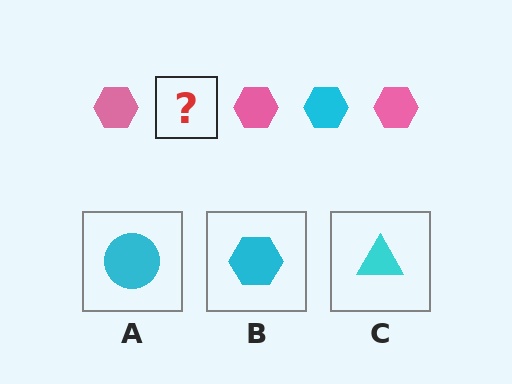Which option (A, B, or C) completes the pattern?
B.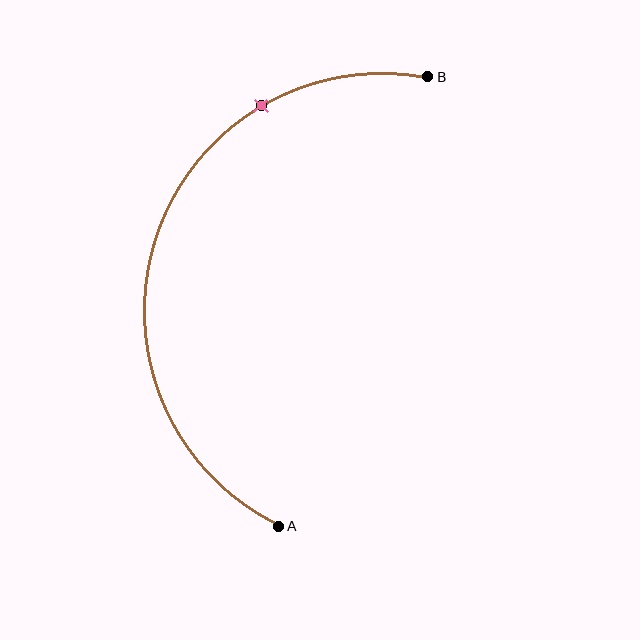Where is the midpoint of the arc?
The arc midpoint is the point on the curve farthest from the straight line joining A and B. It sits to the left of that line.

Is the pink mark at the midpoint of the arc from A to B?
No. The pink mark lies on the arc but is closer to endpoint B. The arc midpoint would be at the point on the curve equidistant along the arc from both A and B.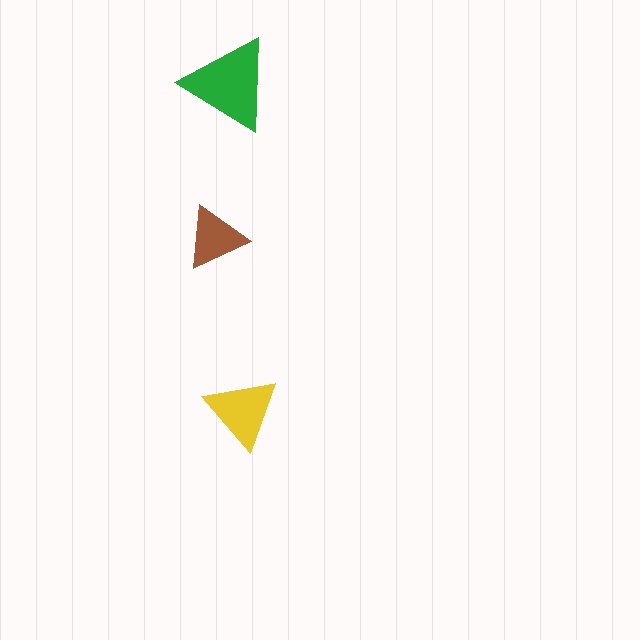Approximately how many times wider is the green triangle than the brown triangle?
About 1.5 times wider.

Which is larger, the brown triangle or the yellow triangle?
The yellow one.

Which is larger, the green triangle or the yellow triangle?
The green one.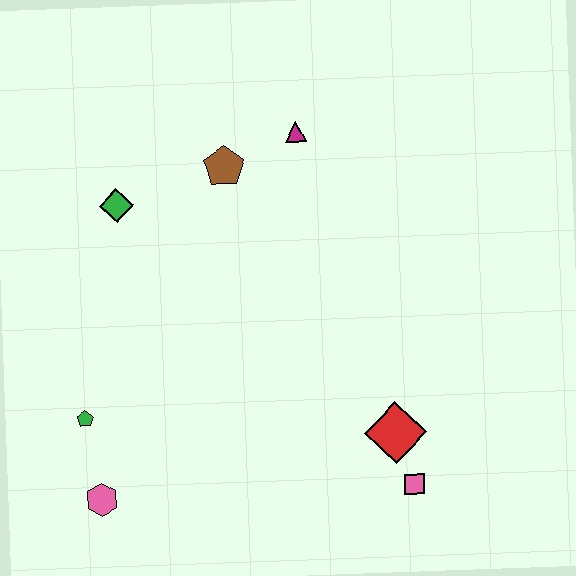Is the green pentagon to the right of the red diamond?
No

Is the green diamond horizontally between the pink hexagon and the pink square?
Yes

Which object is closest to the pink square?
The red diamond is closest to the pink square.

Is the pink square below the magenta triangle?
Yes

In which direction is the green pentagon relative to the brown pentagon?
The green pentagon is below the brown pentagon.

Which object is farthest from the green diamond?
The pink square is farthest from the green diamond.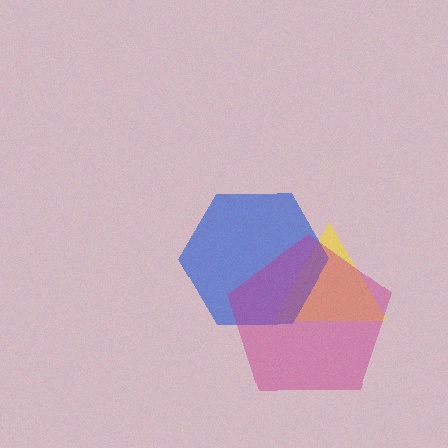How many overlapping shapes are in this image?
There are 3 overlapping shapes in the image.